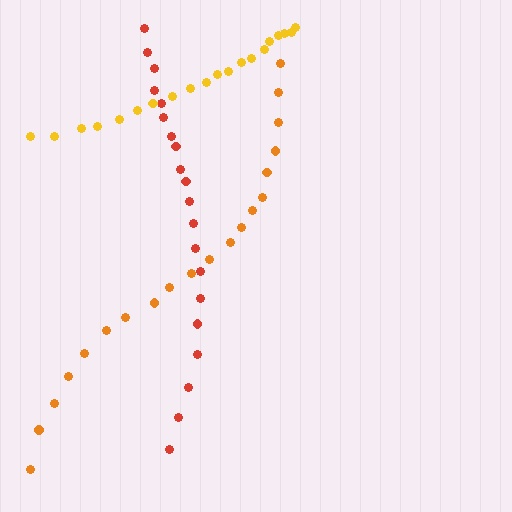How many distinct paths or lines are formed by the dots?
There are 3 distinct paths.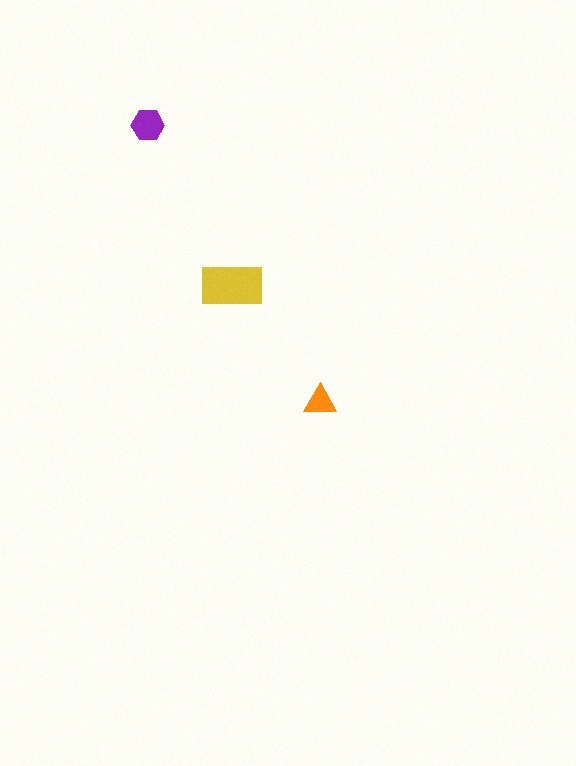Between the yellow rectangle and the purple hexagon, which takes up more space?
The yellow rectangle.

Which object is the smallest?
The orange triangle.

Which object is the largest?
The yellow rectangle.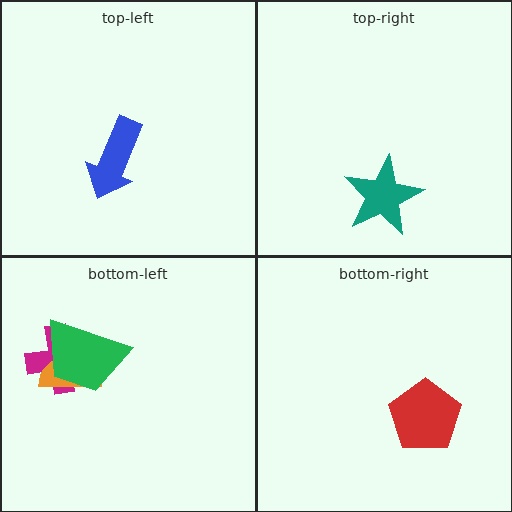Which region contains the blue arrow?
The top-left region.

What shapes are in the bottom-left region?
The magenta cross, the orange semicircle, the green trapezoid.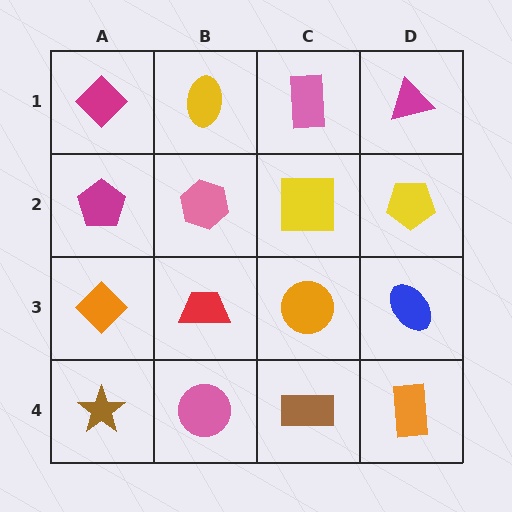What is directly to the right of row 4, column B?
A brown rectangle.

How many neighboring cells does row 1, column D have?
2.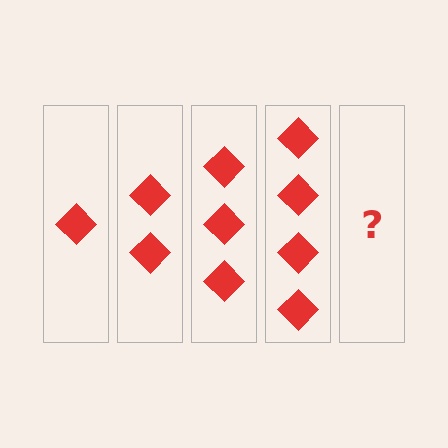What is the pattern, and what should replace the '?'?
The pattern is that each step adds one more diamond. The '?' should be 5 diamonds.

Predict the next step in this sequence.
The next step is 5 diamonds.